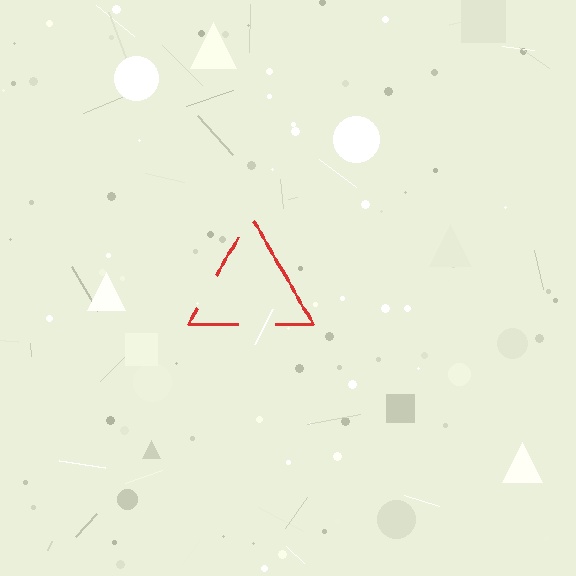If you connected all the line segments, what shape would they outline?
They would outline a triangle.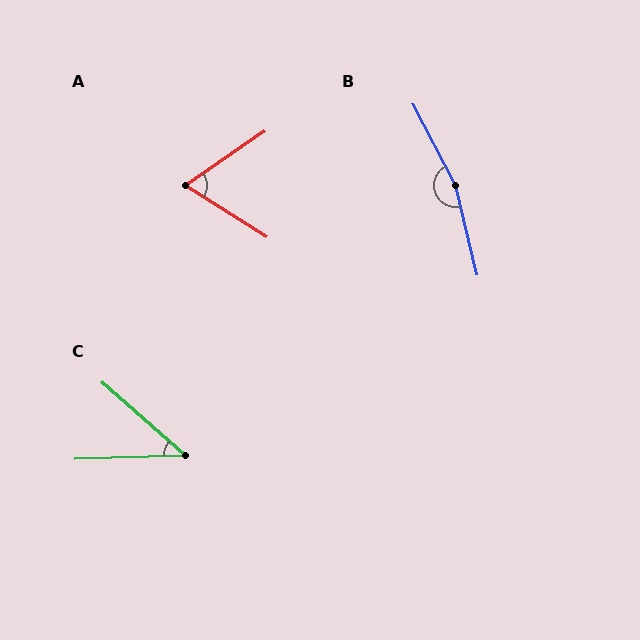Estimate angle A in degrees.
Approximately 67 degrees.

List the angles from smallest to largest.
C (43°), A (67°), B (166°).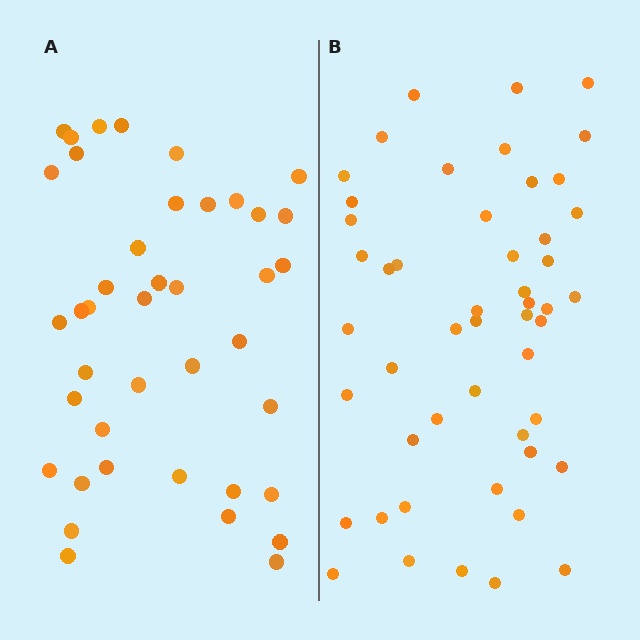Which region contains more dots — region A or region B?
Region B (the right region) has more dots.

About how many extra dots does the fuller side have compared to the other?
Region B has roughly 8 or so more dots than region A.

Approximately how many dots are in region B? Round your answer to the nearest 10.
About 50 dots.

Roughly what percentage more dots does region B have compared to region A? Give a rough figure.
About 20% more.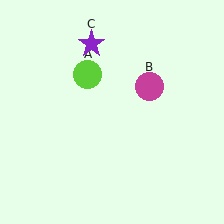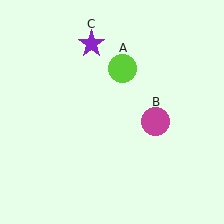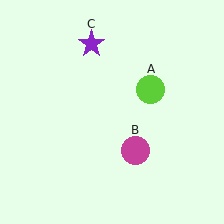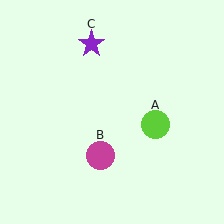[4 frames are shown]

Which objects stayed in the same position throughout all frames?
Purple star (object C) remained stationary.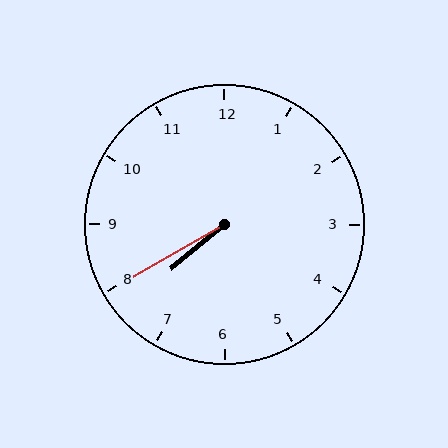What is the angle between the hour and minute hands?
Approximately 10 degrees.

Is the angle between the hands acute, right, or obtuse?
It is acute.